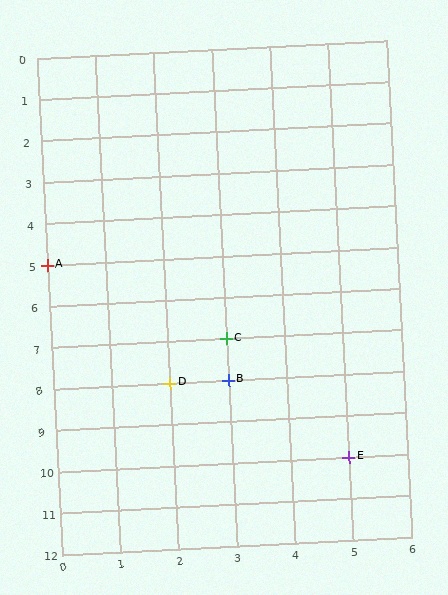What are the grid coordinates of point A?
Point A is at grid coordinates (0, 5).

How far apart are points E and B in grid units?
Points E and B are 2 columns and 2 rows apart (about 2.8 grid units diagonally).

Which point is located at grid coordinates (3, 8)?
Point B is at (3, 8).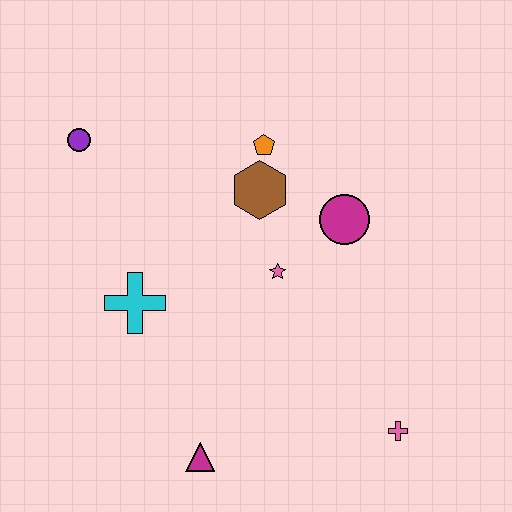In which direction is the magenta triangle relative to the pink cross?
The magenta triangle is to the left of the pink cross.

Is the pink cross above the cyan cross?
No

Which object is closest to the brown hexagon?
The orange pentagon is closest to the brown hexagon.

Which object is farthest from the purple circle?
The pink cross is farthest from the purple circle.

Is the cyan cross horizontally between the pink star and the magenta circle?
No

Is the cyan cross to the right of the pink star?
No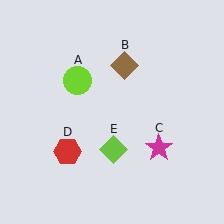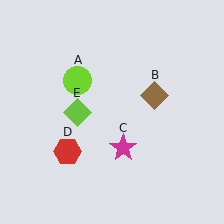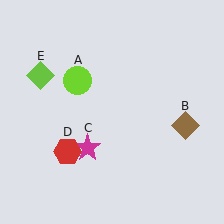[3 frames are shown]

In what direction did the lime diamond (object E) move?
The lime diamond (object E) moved up and to the left.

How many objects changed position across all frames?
3 objects changed position: brown diamond (object B), magenta star (object C), lime diamond (object E).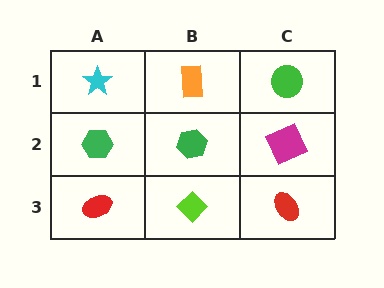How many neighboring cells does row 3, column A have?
2.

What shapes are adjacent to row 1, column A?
A green hexagon (row 2, column A), an orange rectangle (row 1, column B).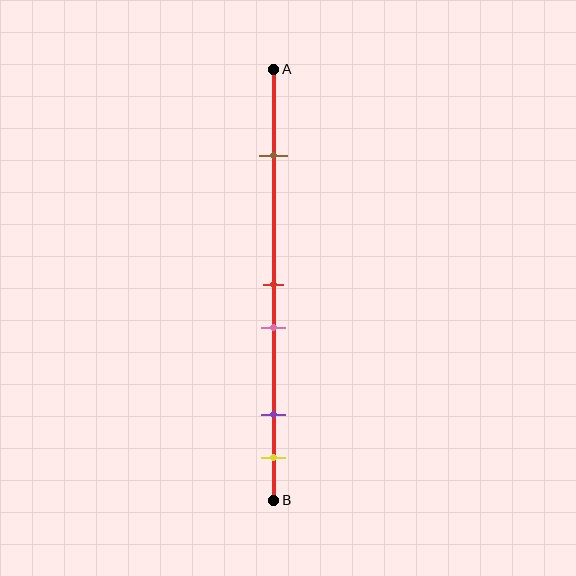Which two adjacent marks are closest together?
The red and pink marks are the closest adjacent pair.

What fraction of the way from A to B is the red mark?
The red mark is approximately 50% (0.5) of the way from A to B.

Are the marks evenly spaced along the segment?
No, the marks are not evenly spaced.